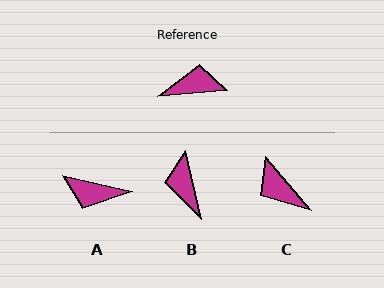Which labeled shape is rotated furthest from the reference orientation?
A, about 162 degrees away.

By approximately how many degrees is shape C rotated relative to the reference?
Approximately 126 degrees counter-clockwise.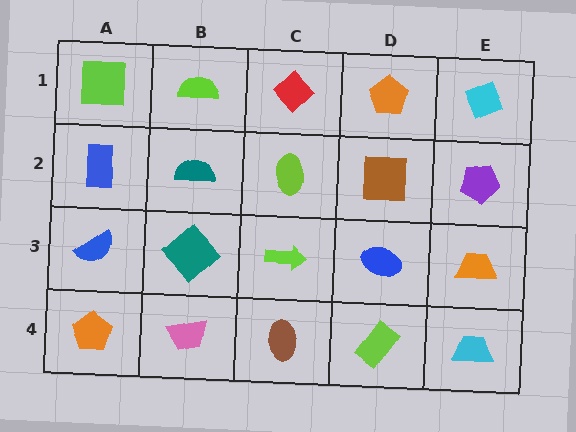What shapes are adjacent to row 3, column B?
A teal semicircle (row 2, column B), a pink trapezoid (row 4, column B), a blue semicircle (row 3, column A), a lime arrow (row 3, column C).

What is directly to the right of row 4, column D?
A cyan trapezoid.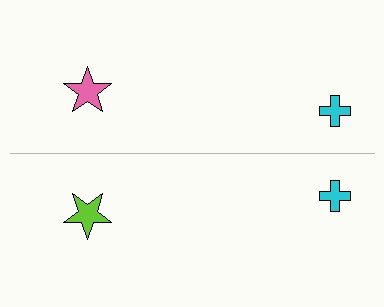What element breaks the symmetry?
The lime star on the bottom side breaks the symmetry — its mirror counterpart is pink.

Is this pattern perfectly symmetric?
No, the pattern is not perfectly symmetric. The lime star on the bottom side breaks the symmetry — its mirror counterpart is pink.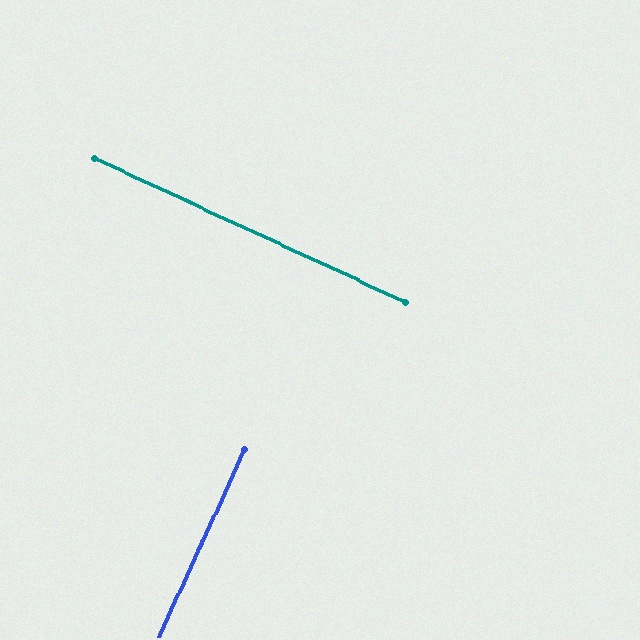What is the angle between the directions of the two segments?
Approximately 90 degrees.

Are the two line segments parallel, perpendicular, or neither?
Perpendicular — they meet at approximately 90°.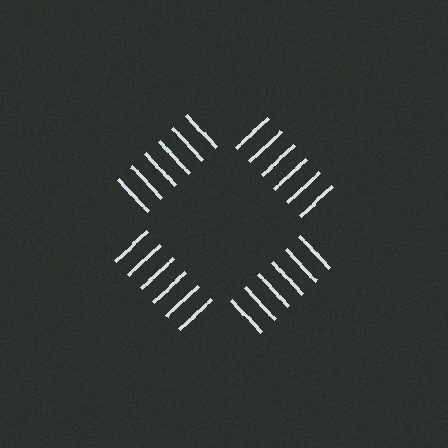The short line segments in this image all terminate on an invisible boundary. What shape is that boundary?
An illusory square — the line segments terminate on its edges but no continuous stroke is drawn.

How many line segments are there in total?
24 — 6 along each of the 4 edges.